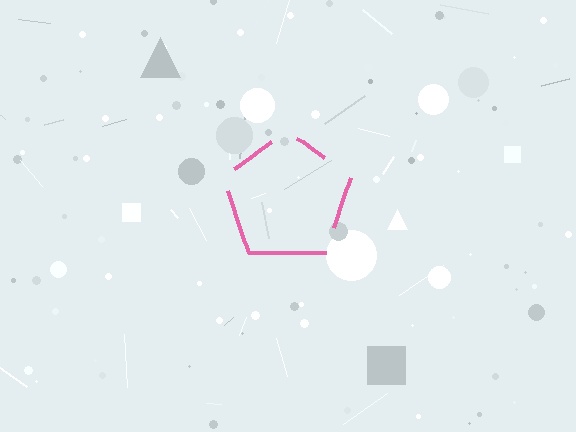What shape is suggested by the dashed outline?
The dashed outline suggests a pentagon.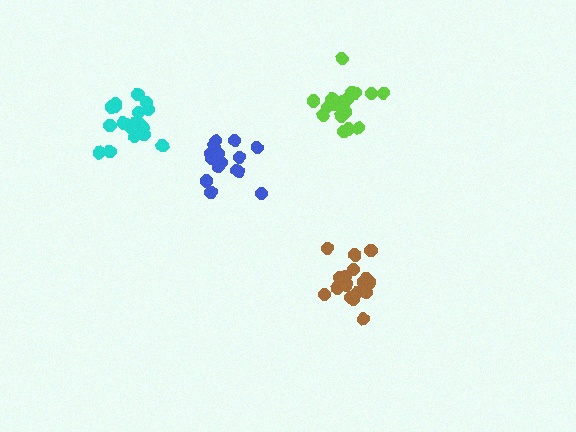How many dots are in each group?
Group 1: 20 dots, Group 2: 17 dots, Group 3: 19 dots, Group 4: 20 dots (76 total).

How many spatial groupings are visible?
There are 4 spatial groupings.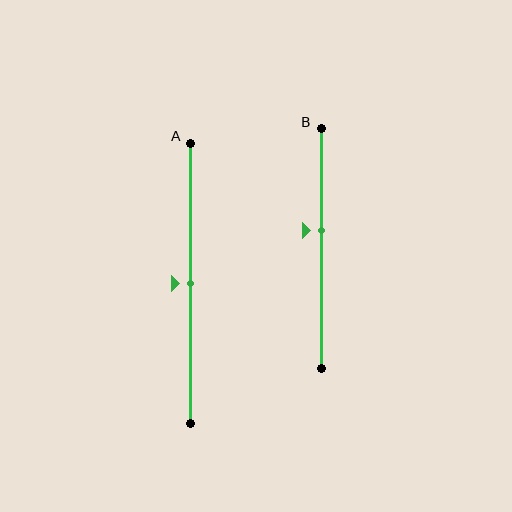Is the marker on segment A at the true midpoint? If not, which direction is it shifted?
Yes, the marker on segment A is at the true midpoint.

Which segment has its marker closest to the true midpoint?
Segment A has its marker closest to the true midpoint.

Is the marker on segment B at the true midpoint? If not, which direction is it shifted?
No, the marker on segment B is shifted upward by about 8% of the segment length.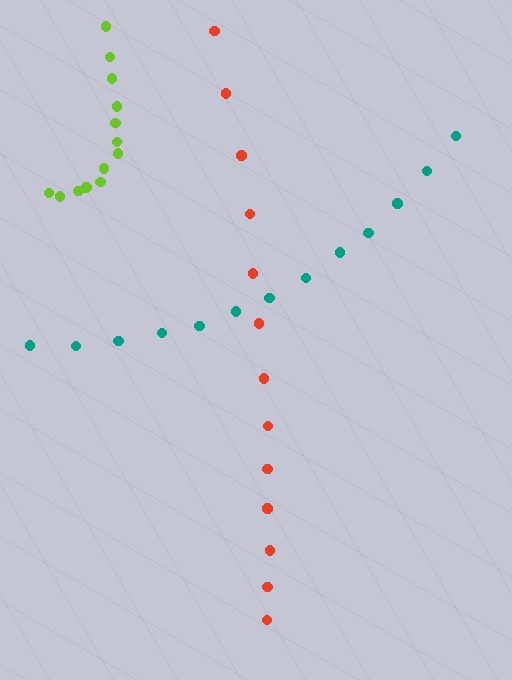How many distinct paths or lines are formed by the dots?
There are 3 distinct paths.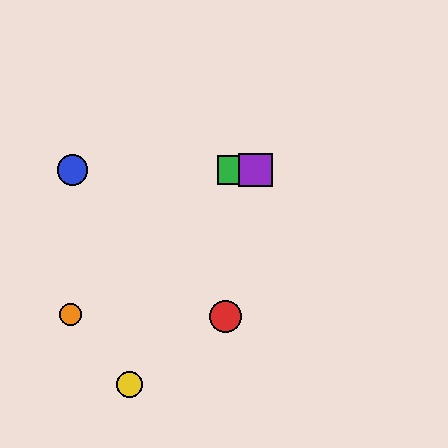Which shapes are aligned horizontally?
The blue circle, the green square, the purple square are aligned horizontally.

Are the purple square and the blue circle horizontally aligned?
Yes, both are at y≈170.